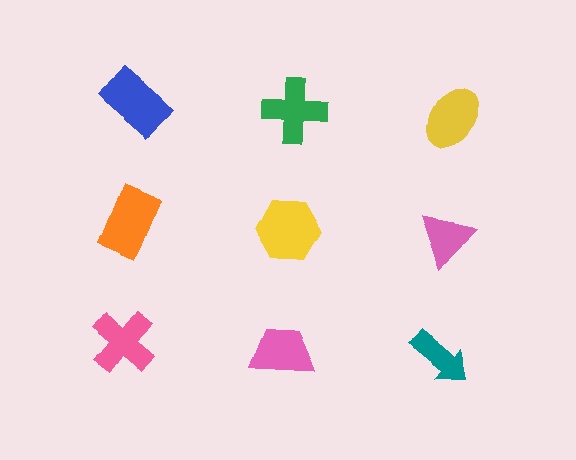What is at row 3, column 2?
A pink trapezoid.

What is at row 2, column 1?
An orange rectangle.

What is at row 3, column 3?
A teal arrow.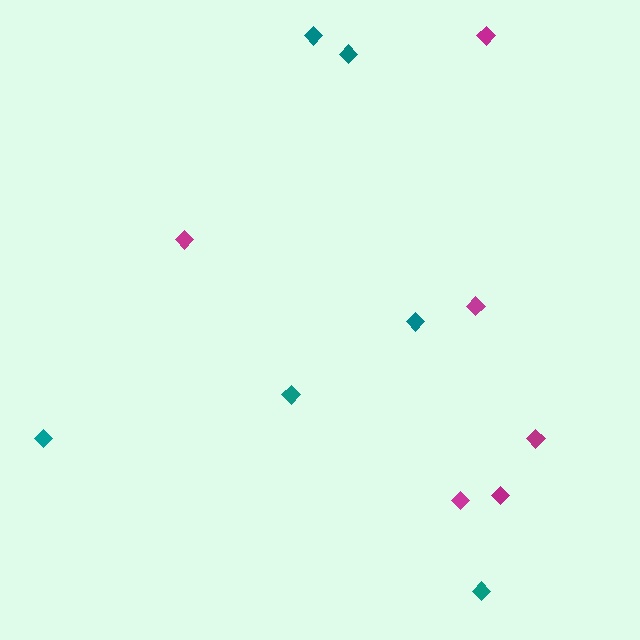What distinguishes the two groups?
There are 2 groups: one group of magenta diamonds (6) and one group of teal diamonds (6).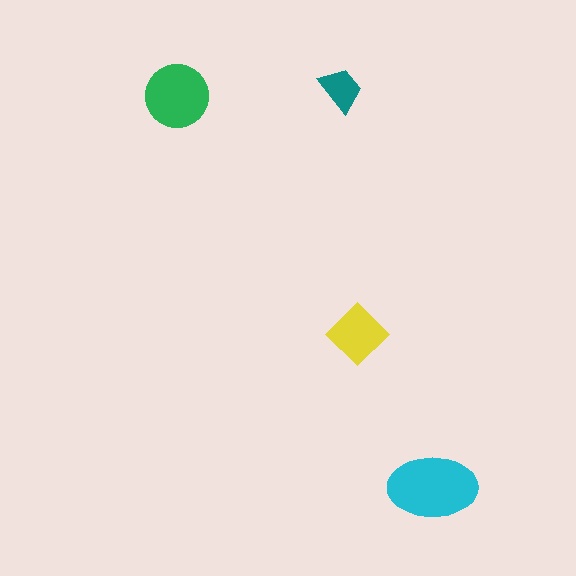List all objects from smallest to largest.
The teal trapezoid, the yellow diamond, the green circle, the cyan ellipse.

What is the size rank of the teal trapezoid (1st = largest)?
4th.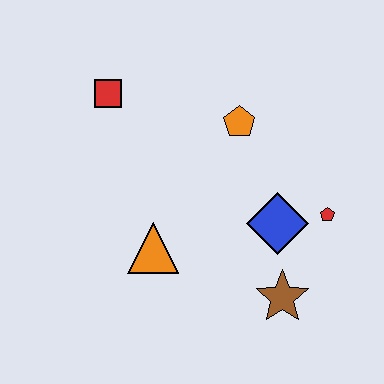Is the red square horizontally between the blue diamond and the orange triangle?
No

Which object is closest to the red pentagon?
The blue diamond is closest to the red pentagon.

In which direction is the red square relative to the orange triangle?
The red square is above the orange triangle.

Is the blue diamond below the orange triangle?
No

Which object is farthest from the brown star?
The red square is farthest from the brown star.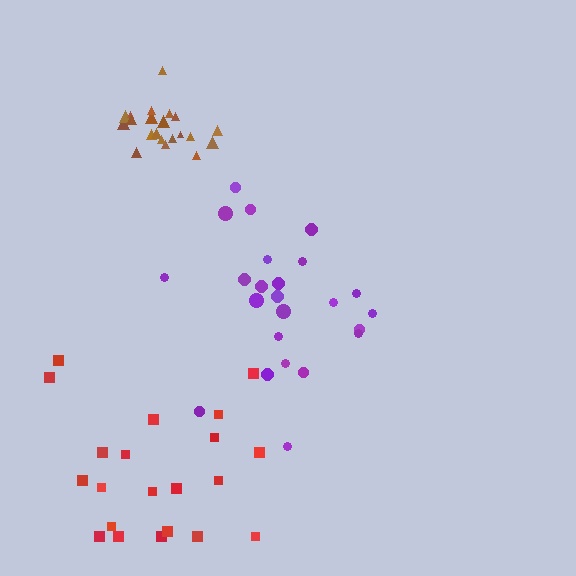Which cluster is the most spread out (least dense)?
Red.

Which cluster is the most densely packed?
Brown.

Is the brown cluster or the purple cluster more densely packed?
Brown.